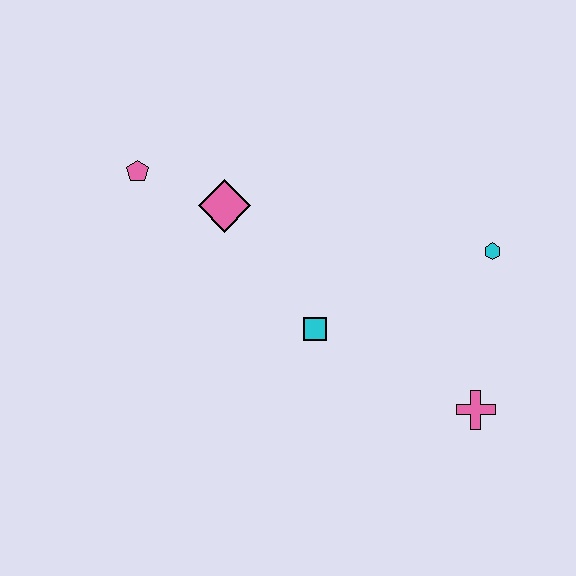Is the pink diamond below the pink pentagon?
Yes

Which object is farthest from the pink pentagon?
The pink cross is farthest from the pink pentagon.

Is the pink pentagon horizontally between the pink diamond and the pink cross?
No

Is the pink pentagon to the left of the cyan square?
Yes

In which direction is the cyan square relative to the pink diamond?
The cyan square is below the pink diamond.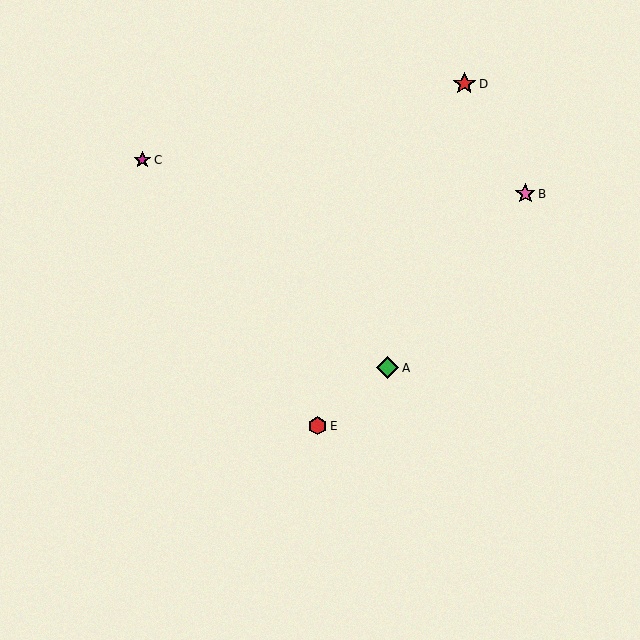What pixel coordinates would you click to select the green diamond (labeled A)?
Click at (388, 368) to select the green diamond A.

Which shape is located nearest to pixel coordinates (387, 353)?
The green diamond (labeled A) at (388, 368) is nearest to that location.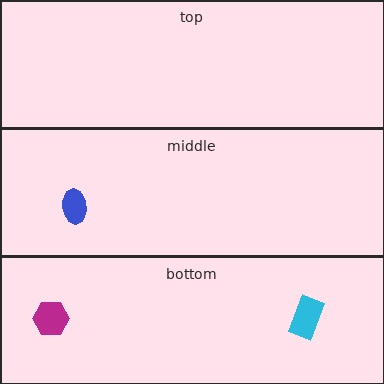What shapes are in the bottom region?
The magenta hexagon, the cyan rectangle.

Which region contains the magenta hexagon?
The bottom region.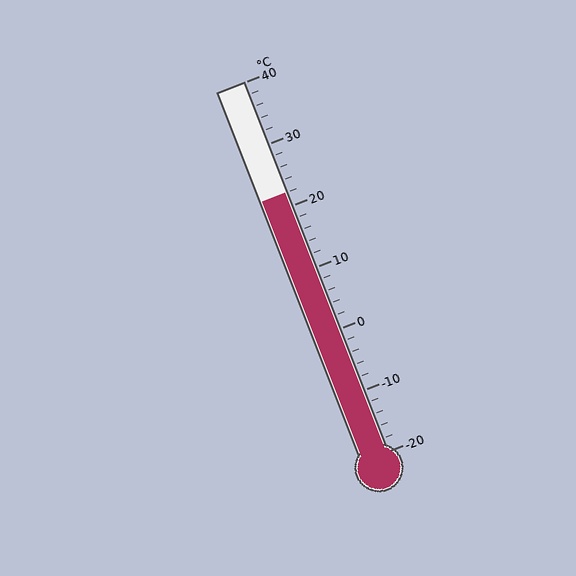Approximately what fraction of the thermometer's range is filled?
The thermometer is filled to approximately 70% of its range.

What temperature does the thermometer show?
The thermometer shows approximately 22°C.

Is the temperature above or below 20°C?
The temperature is above 20°C.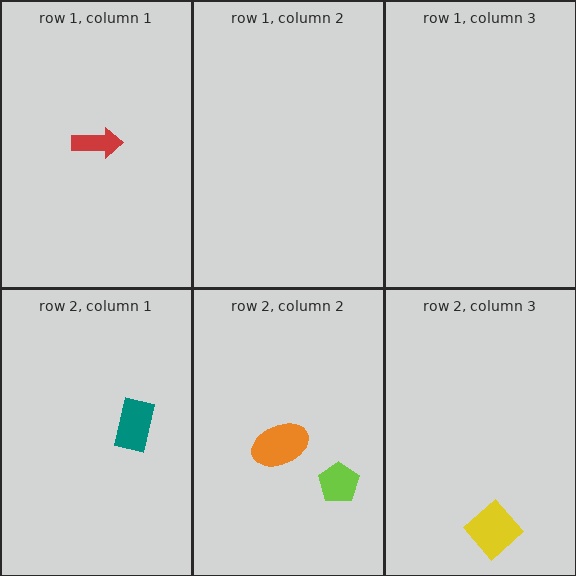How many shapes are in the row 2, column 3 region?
1.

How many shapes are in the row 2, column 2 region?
2.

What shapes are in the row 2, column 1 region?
The teal rectangle.